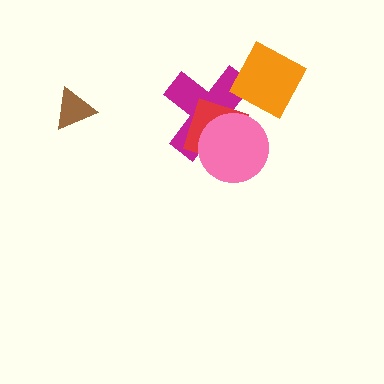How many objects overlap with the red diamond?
2 objects overlap with the red diamond.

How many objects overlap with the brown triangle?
0 objects overlap with the brown triangle.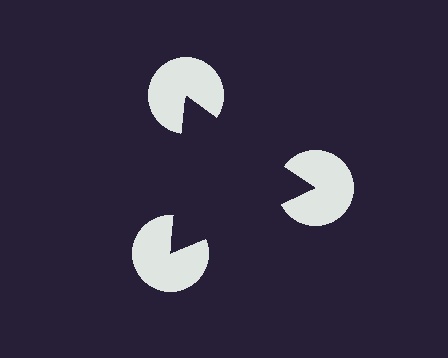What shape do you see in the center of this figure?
An illusory triangle — its edges are inferred from the aligned wedge cuts in the pac-man discs, not physically drawn.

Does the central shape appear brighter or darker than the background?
It typically appears slightly darker than the background, even though no actual brightness change is drawn.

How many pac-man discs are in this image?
There are 3 — one at each vertex of the illusory triangle.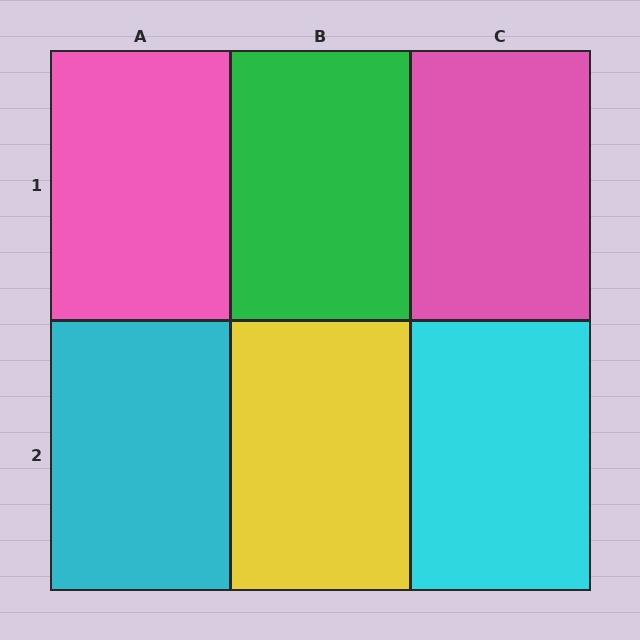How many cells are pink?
2 cells are pink.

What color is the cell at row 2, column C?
Cyan.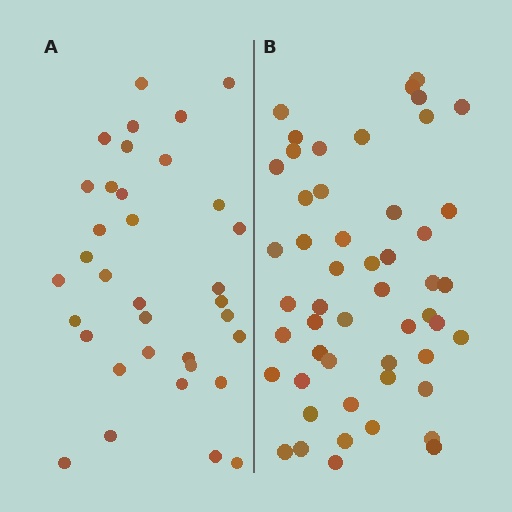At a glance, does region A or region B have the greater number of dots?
Region B (the right region) has more dots.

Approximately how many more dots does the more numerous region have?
Region B has approximately 15 more dots than region A.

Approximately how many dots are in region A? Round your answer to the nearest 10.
About 40 dots. (The exact count is 35, which rounds to 40.)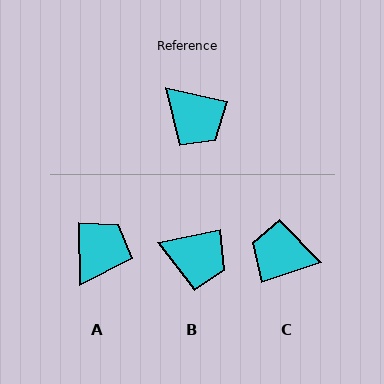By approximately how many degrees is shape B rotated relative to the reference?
Approximately 24 degrees counter-clockwise.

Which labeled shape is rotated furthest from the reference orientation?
C, about 149 degrees away.